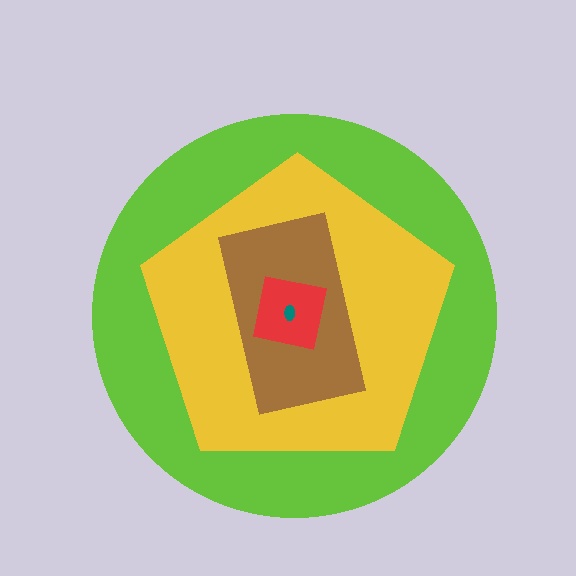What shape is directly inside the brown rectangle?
The red square.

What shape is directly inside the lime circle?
The yellow pentagon.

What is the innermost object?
The teal ellipse.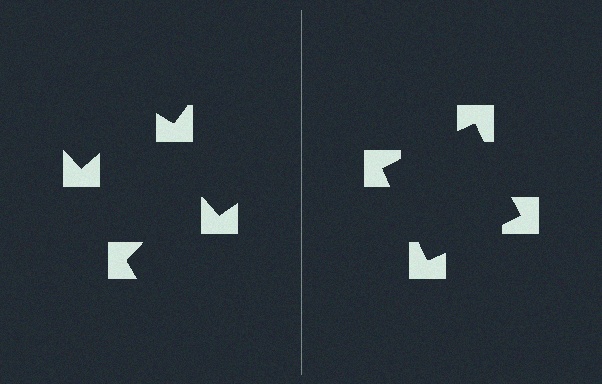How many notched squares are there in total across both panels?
8 — 4 on each side.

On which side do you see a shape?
An illusory square appears on the right side. On the left side the wedge cuts are rotated, so no coherent shape forms.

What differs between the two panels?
The notched squares are positioned identically on both sides; only the wedge orientations differ. On the right they align to a square; on the left they are misaligned.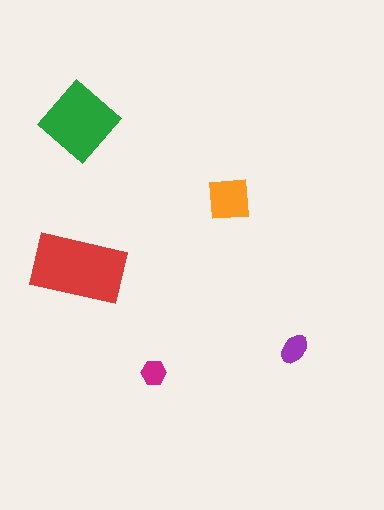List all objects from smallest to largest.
The magenta hexagon, the purple ellipse, the orange square, the green diamond, the red rectangle.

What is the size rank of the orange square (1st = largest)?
3rd.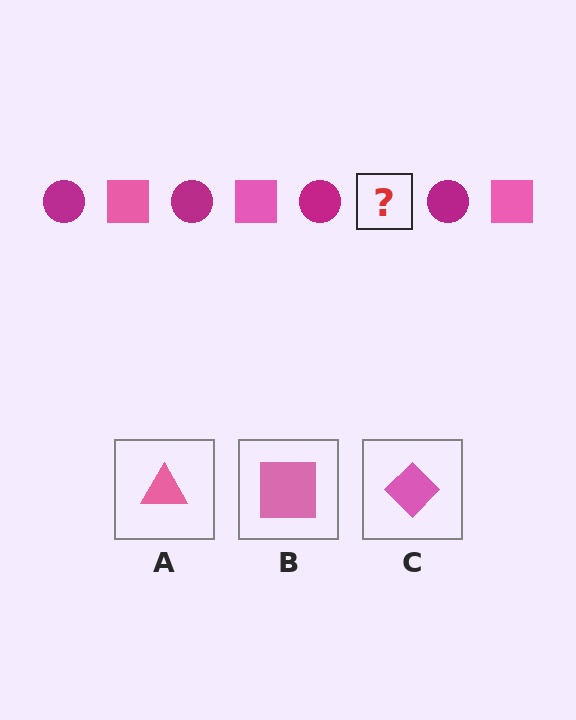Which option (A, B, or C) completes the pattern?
B.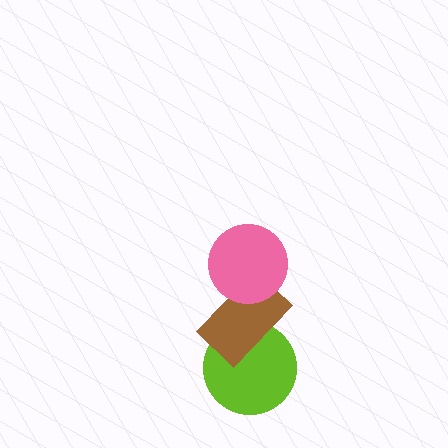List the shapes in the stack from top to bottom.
From top to bottom: the pink circle, the brown rectangle, the lime circle.